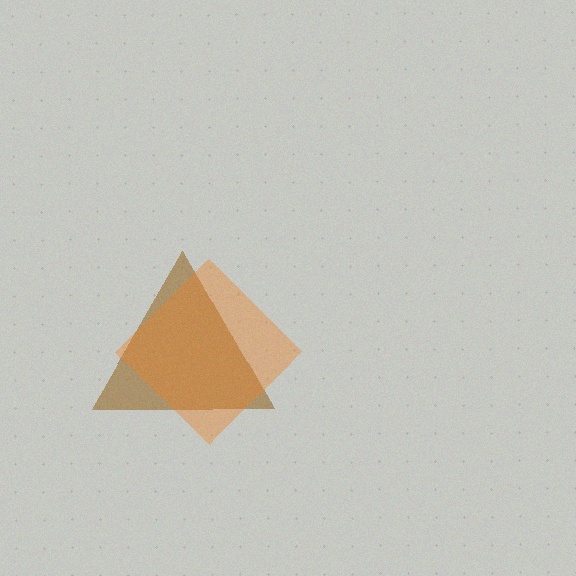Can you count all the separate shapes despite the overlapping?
Yes, there are 2 separate shapes.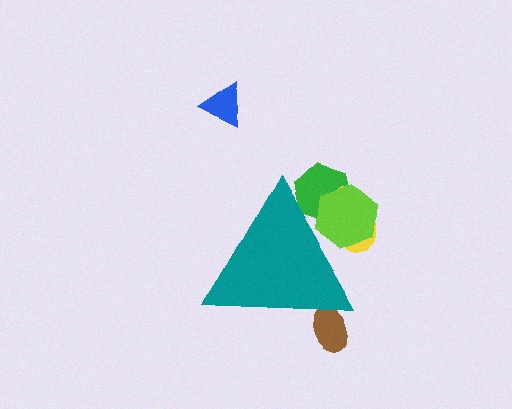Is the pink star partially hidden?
Yes, the pink star is partially hidden behind the teal triangle.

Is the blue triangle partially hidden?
No, the blue triangle is fully visible.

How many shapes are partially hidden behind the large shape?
5 shapes are partially hidden.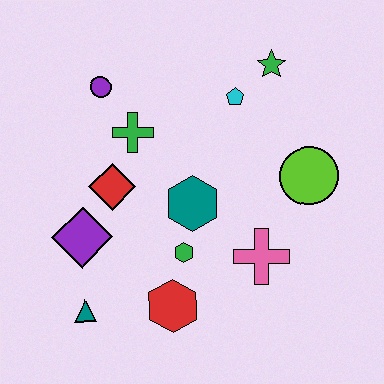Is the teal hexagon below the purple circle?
Yes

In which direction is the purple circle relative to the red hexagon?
The purple circle is above the red hexagon.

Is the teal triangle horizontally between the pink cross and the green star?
No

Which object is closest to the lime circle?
The pink cross is closest to the lime circle.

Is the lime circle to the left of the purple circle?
No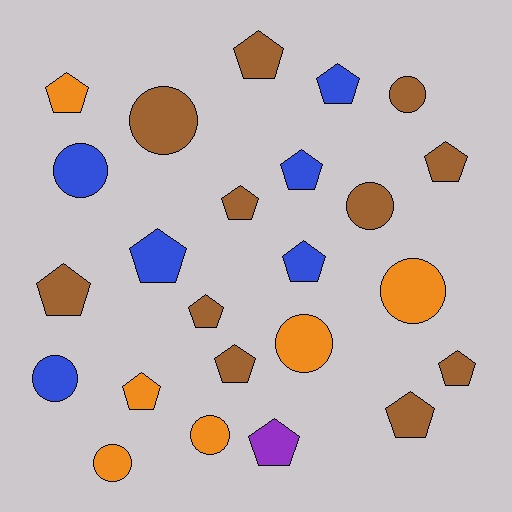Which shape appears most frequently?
Pentagon, with 15 objects.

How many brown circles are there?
There are 3 brown circles.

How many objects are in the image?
There are 24 objects.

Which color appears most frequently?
Brown, with 11 objects.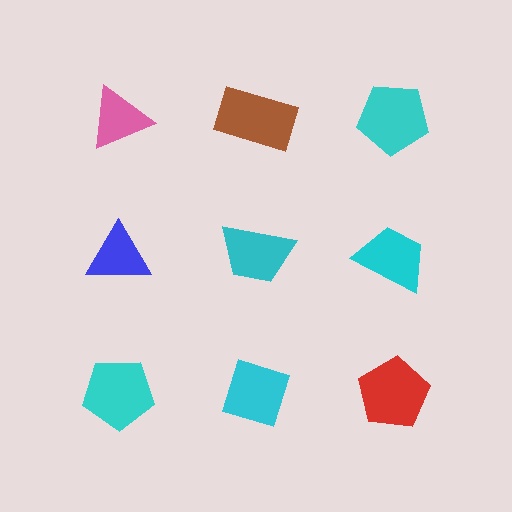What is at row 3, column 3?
A red pentagon.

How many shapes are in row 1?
3 shapes.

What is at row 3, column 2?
A cyan diamond.